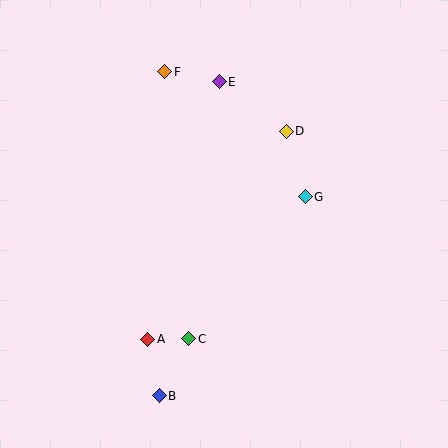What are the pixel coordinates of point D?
Point D is at (286, 131).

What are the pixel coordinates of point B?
Point B is at (159, 396).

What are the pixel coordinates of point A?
Point A is at (148, 339).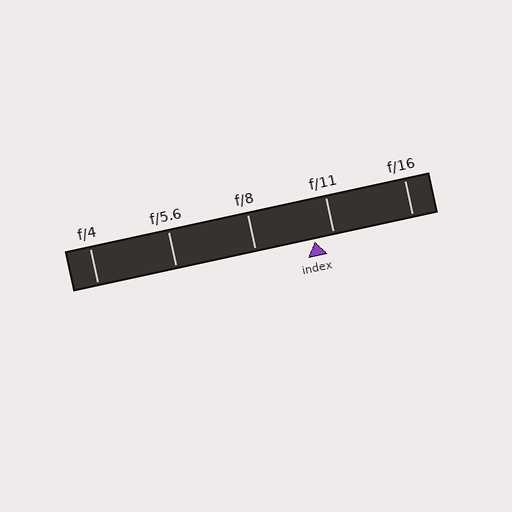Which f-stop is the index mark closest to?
The index mark is closest to f/11.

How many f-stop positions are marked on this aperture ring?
There are 5 f-stop positions marked.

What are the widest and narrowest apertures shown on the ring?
The widest aperture shown is f/4 and the narrowest is f/16.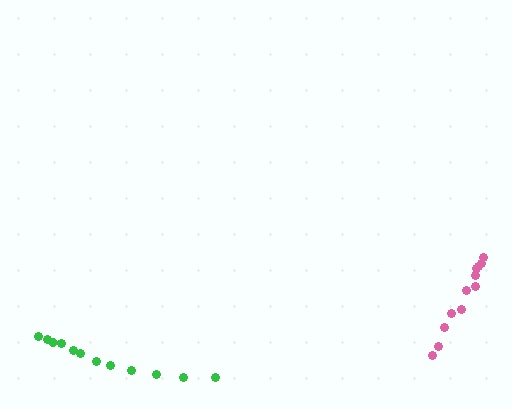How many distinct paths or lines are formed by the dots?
There are 2 distinct paths.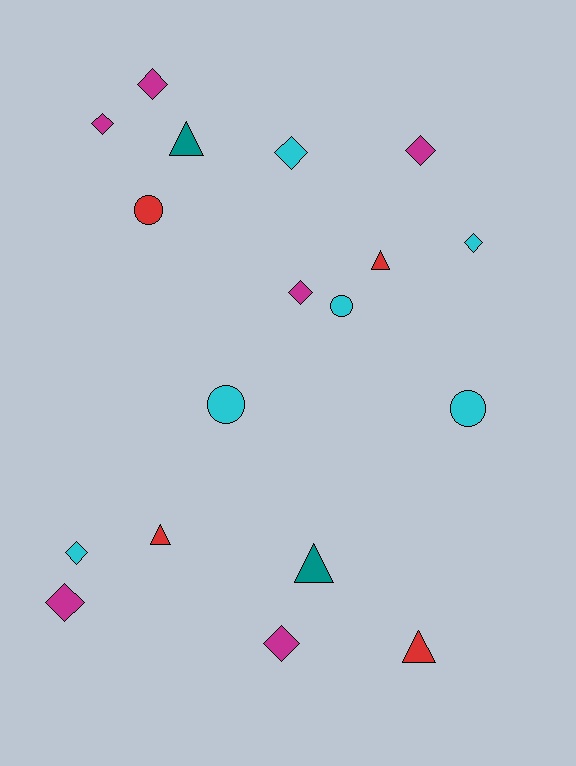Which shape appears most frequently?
Diamond, with 9 objects.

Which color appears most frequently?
Cyan, with 6 objects.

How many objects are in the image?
There are 18 objects.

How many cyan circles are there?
There are 3 cyan circles.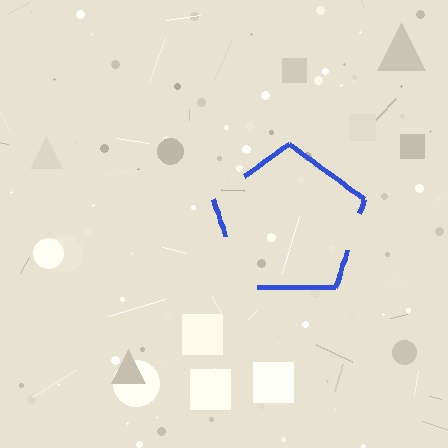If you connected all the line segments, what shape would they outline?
They would outline a pentagon.